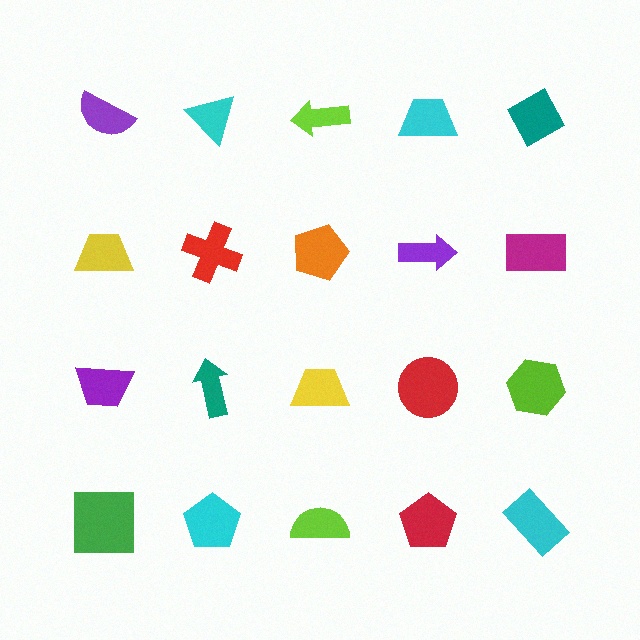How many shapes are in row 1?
5 shapes.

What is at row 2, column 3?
An orange pentagon.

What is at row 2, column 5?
A magenta rectangle.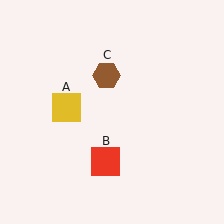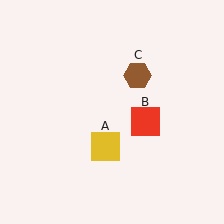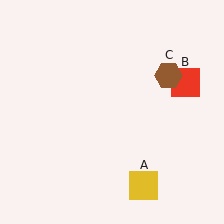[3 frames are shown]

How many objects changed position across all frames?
3 objects changed position: yellow square (object A), red square (object B), brown hexagon (object C).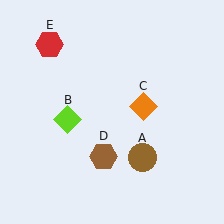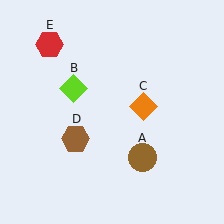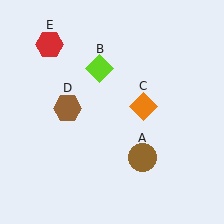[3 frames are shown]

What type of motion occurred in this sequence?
The lime diamond (object B), brown hexagon (object D) rotated clockwise around the center of the scene.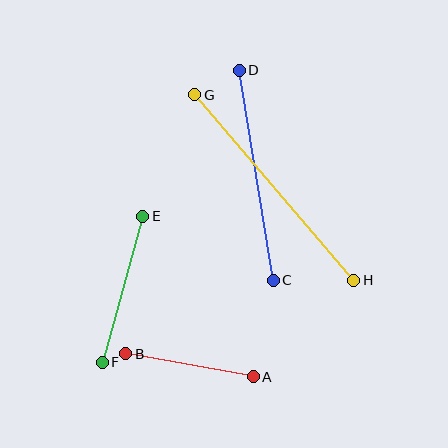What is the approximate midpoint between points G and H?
The midpoint is at approximately (274, 187) pixels.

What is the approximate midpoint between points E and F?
The midpoint is at approximately (122, 289) pixels.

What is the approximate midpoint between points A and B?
The midpoint is at approximately (190, 365) pixels.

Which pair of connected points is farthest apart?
Points G and H are farthest apart.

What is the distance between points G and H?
The distance is approximately 244 pixels.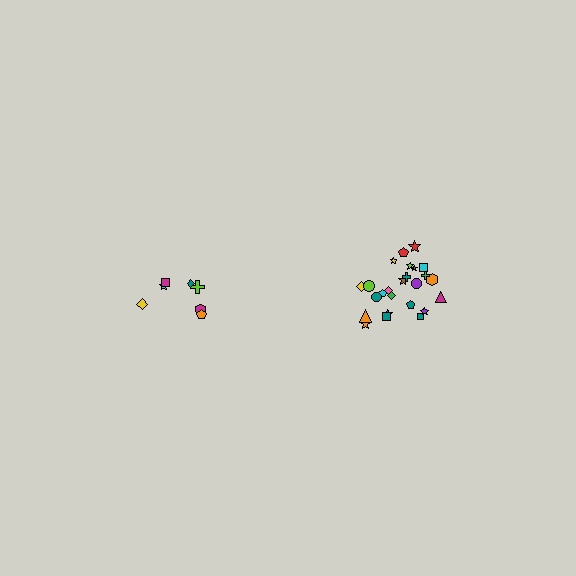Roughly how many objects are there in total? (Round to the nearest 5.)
Roughly 30 objects in total.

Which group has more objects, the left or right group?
The right group.